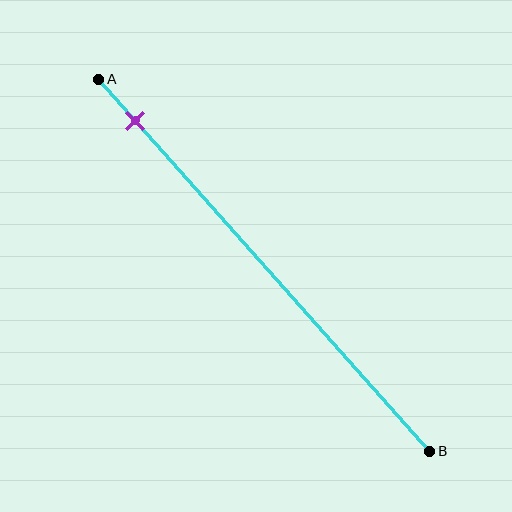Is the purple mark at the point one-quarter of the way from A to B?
No, the mark is at about 10% from A, not at the 25% one-quarter point.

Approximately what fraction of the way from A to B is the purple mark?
The purple mark is approximately 10% of the way from A to B.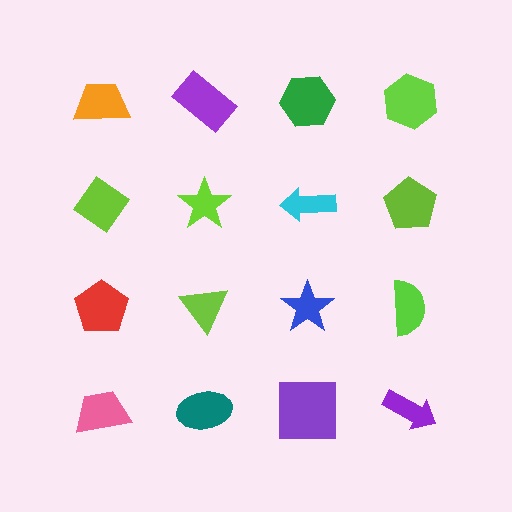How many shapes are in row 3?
4 shapes.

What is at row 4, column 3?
A purple square.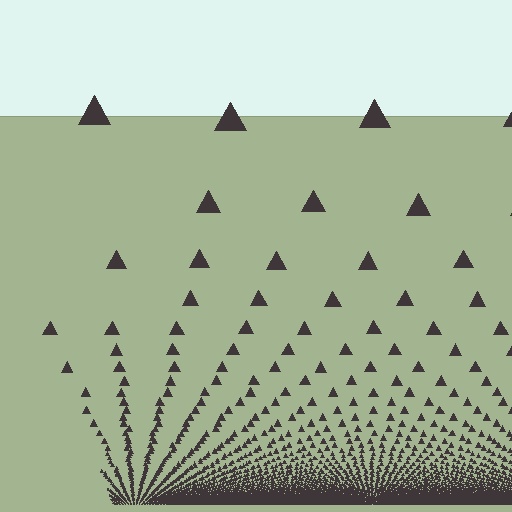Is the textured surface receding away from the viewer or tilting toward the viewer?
The surface appears to tilt toward the viewer. Texture elements get larger and sparser toward the top.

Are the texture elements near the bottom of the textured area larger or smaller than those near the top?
Smaller. The gradient is inverted — elements near the bottom are smaller and denser.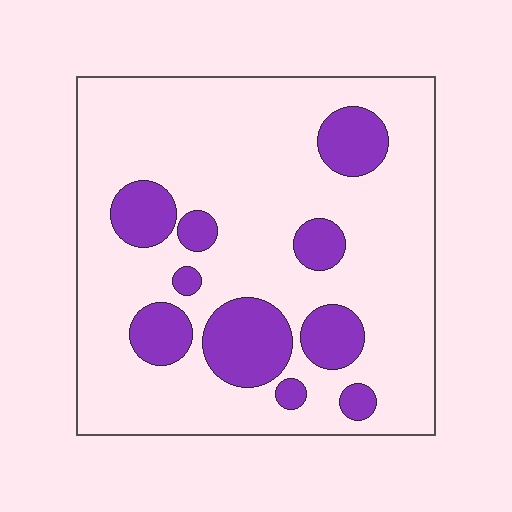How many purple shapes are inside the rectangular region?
10.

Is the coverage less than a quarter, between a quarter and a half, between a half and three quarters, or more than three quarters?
Less than a quarter.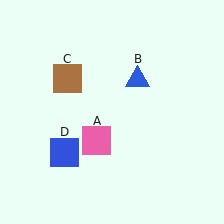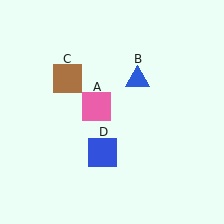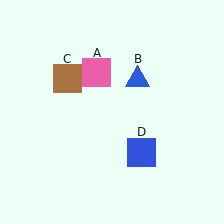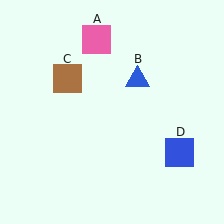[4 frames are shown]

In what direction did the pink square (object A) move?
The pink square (object A) moved up.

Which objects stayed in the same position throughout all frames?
Blue triangle (object B) and brown square (object C) remained stationary.